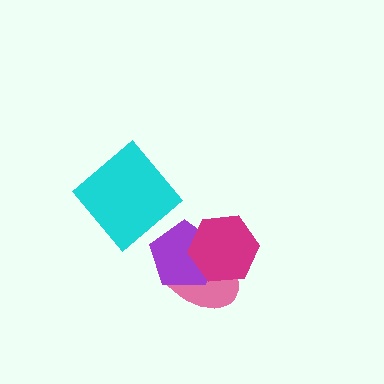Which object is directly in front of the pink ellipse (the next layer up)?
The purple pentagon is directly in front of the pink ellipse.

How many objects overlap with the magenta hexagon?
2 objects overlap with the magenta hexagon.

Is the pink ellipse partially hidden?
Yes, it is partially covered by another shape.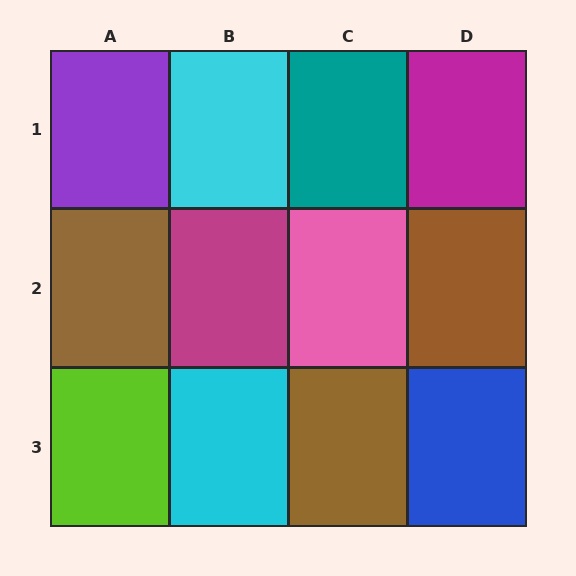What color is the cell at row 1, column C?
Teal.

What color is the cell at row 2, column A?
Brown.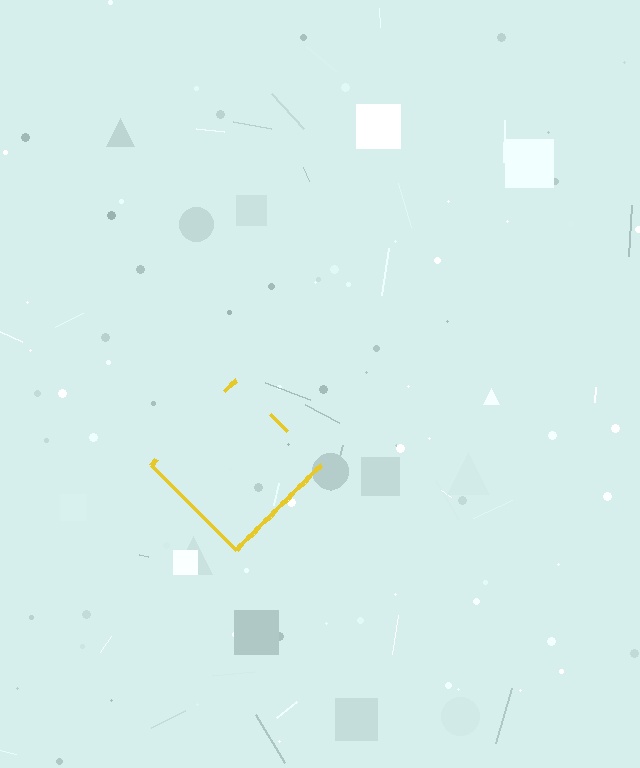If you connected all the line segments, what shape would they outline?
They would outline a diamond.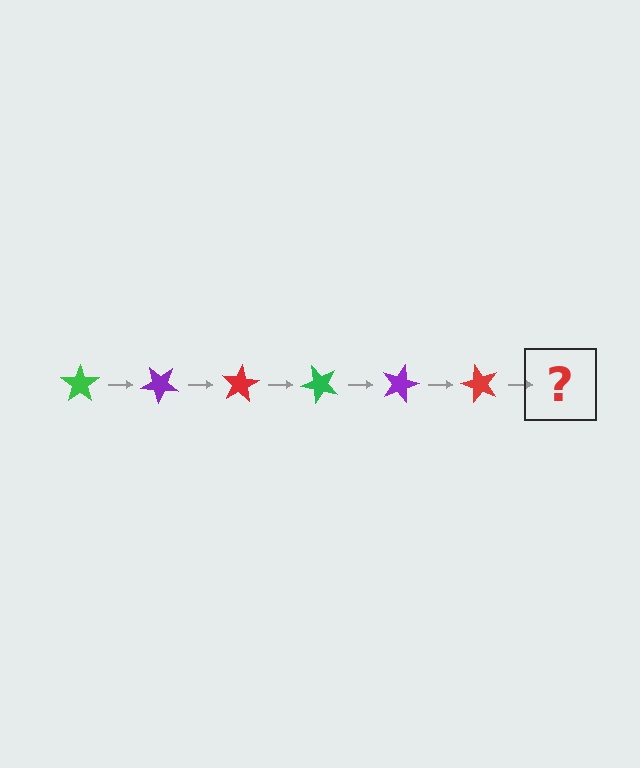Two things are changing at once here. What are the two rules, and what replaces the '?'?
The two rules are that it rotates 40 degrees each step and the color cycles through green, purple, and red. The '?' should be a green star, rotated 240 degrees from the start.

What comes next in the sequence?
The next element should be a green star, rotated 240 degrees from the start.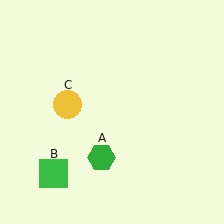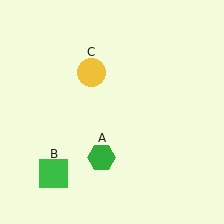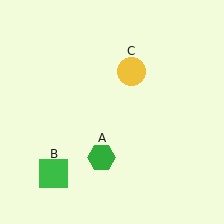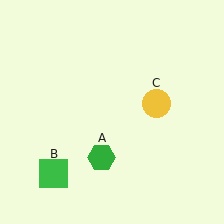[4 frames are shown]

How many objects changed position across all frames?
1 object changed position: yellow circle (object C).